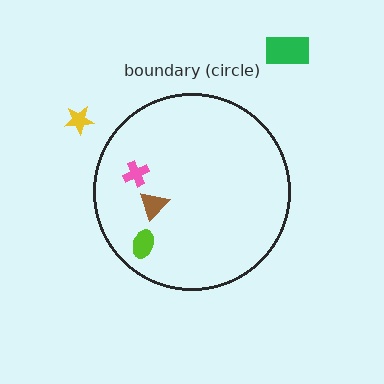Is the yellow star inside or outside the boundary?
Outside.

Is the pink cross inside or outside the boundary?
Inside.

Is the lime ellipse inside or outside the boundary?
Inside.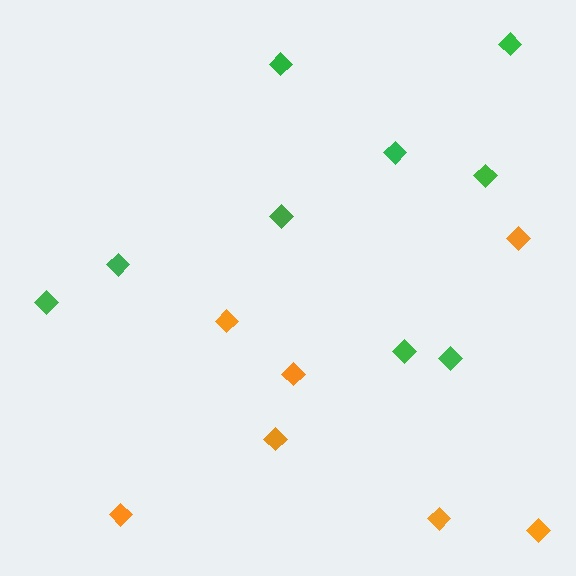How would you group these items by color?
There are 2 groups: one group of green diamonds (9) and one group of orange diamonds (7).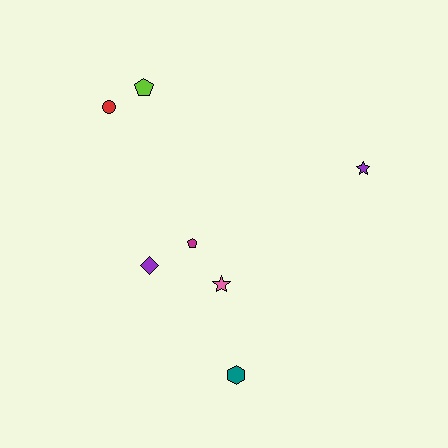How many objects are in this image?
There are 7 objects.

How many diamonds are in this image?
There is 1 diamond.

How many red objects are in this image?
There is 1 red object.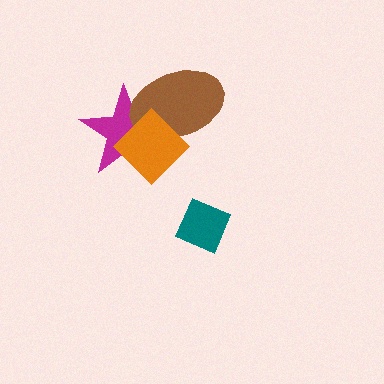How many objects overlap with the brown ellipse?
2 objects overlap with the brown ellipse.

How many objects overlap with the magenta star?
2 objects overlap with the magenta star.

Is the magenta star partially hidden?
Yes, it is partially covered by another shape.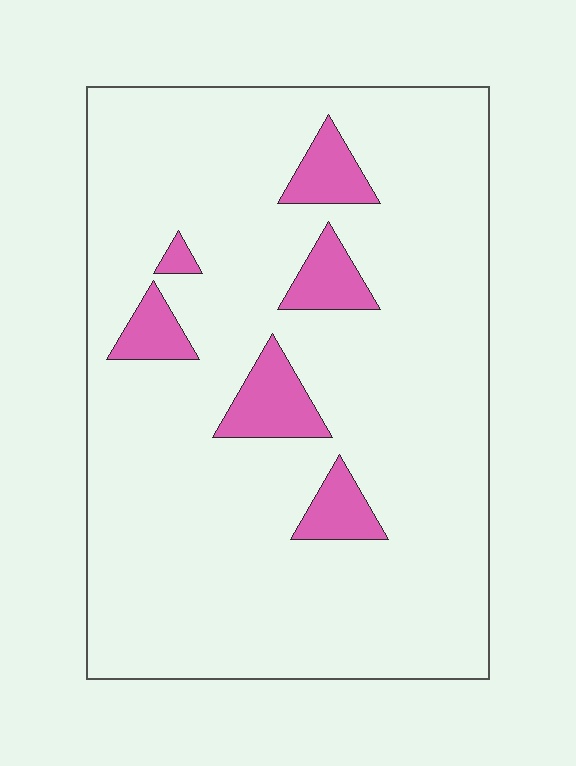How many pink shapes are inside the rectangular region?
6.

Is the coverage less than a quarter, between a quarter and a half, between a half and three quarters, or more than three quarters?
Less than a quarter.